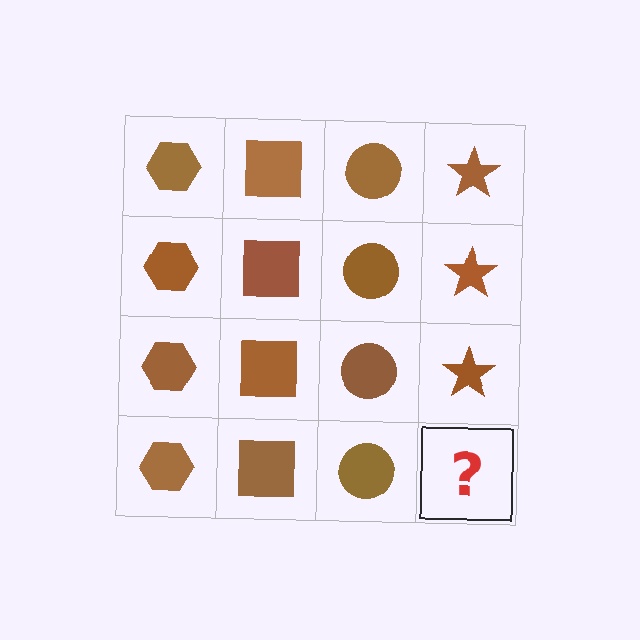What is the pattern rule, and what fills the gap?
The rule is that each column has a consistent shape. The gap should be filled with a brown star.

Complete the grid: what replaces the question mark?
The question mark should be replaced with a brown star.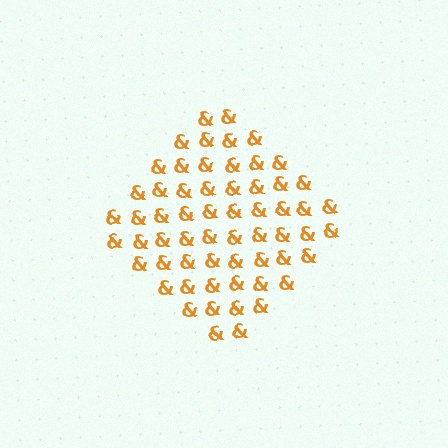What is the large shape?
The large shape is a diamond.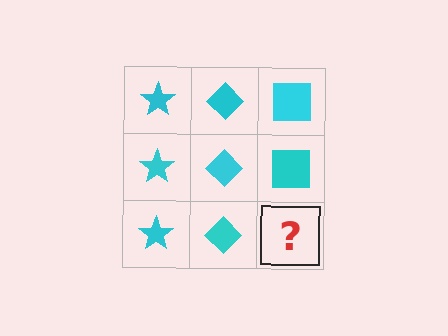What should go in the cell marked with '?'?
The missing cell should contain a cyan square.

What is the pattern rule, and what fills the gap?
The rule is that each column has a consistent shape. The gap should be filled with a cyan square.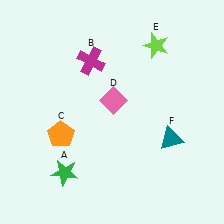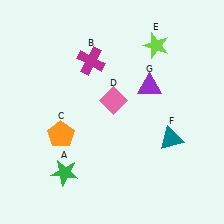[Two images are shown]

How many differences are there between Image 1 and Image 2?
There is 1 difference between the two images.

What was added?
A purple triangle (G) was added in Image 2.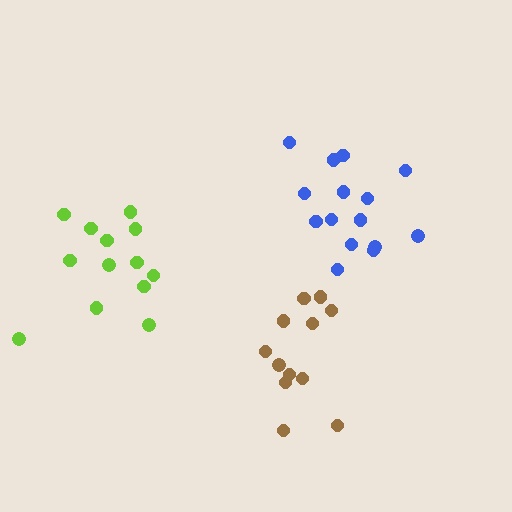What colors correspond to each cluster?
The clusters are colored: lime, brown, blue.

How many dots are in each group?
Group 1: 13 dots, Group 2: 12 dots, Group 3: 15 dots (40 total).